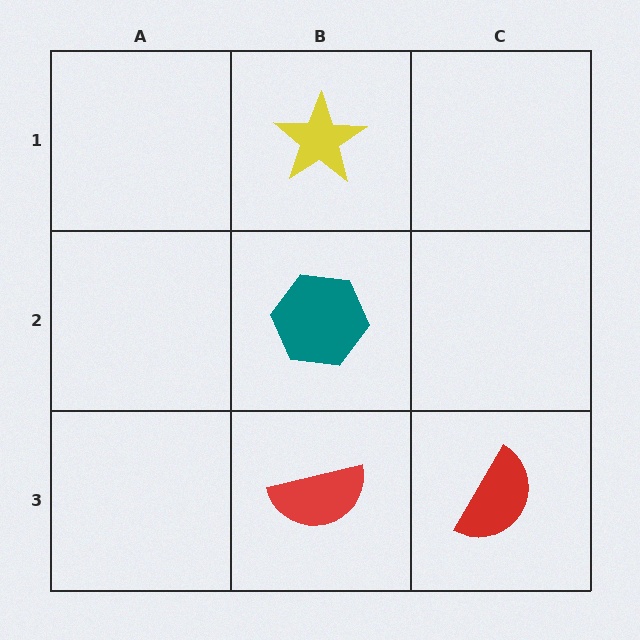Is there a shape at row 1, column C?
No, that cell is empty.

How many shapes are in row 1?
1 shape.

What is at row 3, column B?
A red semicircle.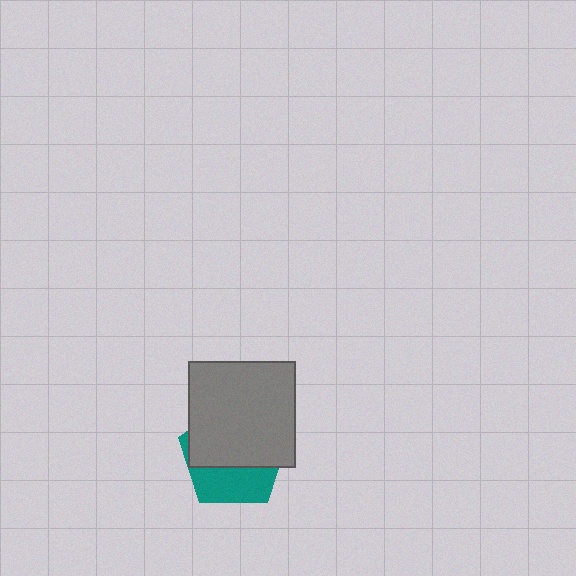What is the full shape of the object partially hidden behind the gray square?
The partially hidden object is a teal pentagon.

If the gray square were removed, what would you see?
You would see the complete teal pentagon.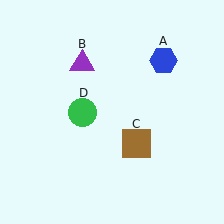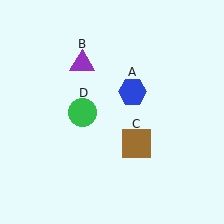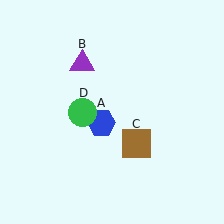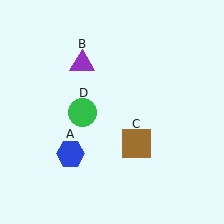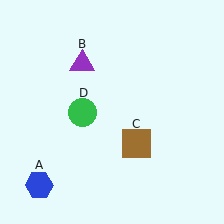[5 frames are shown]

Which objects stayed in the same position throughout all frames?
Purple triangle (object B) and brown square (object C) and green circle (object D) remained stationary.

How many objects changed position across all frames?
1 object changed position: blue hexagon (object A).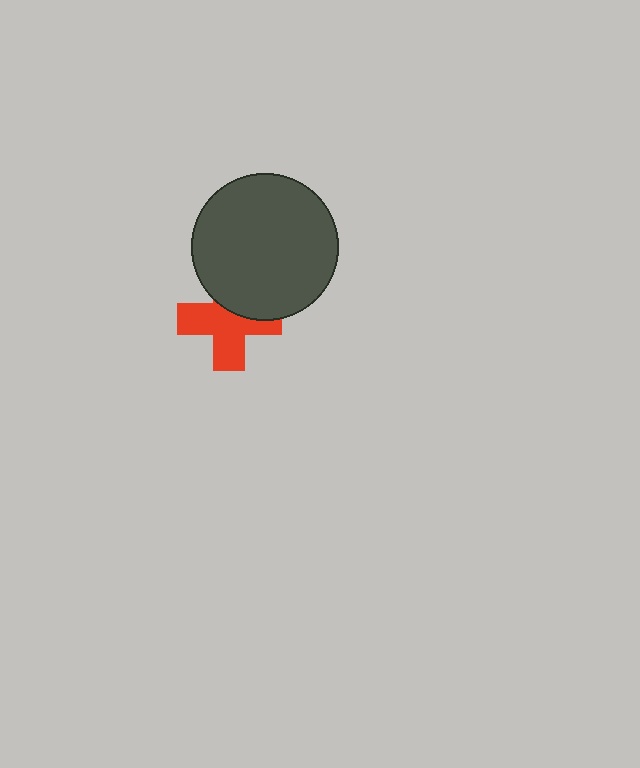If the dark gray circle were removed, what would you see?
You would see the complete red cross.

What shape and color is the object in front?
The object in front is a dark gray circle.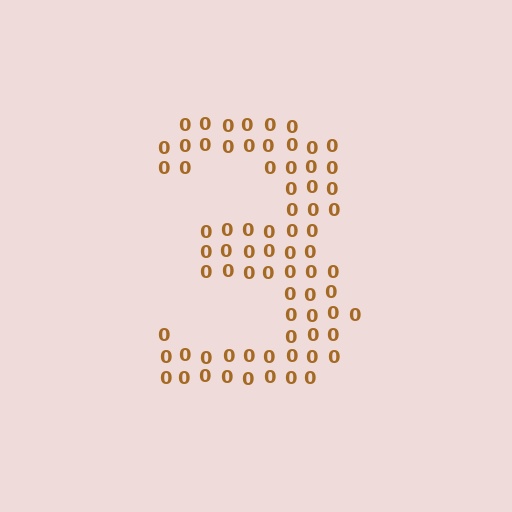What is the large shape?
The large shape is the digit 3.